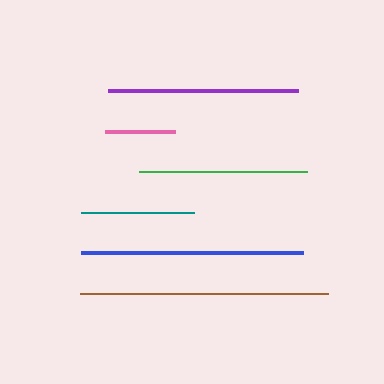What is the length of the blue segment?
The blue segment is approximately 222 pixels long.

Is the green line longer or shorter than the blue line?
The blue line is longer than the green line.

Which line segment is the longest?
The brown line is the longest at approximately 248 pixels.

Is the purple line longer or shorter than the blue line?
The blue line is longer than the purple line.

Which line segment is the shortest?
The pink line is the shortest at approximately 70 pixels.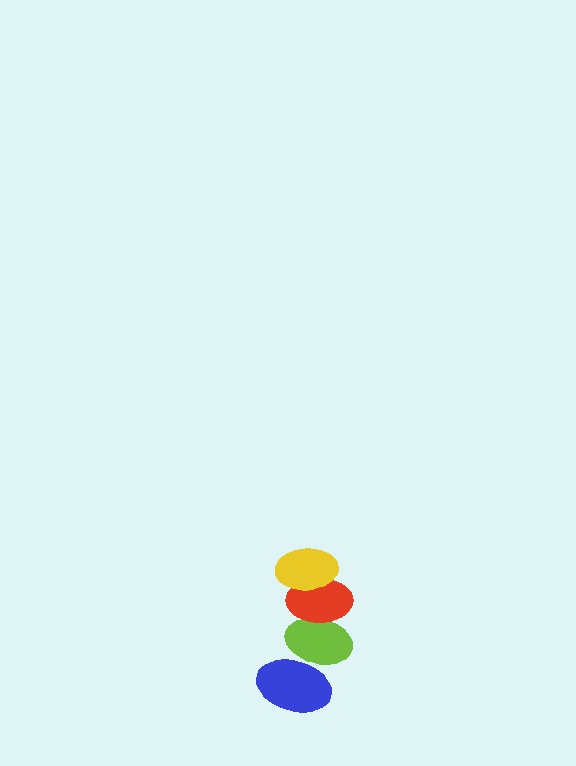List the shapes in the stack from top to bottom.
From top to bottom: the yellow ellipse, the red ellipse, the lime ellipse, the blue ellipse.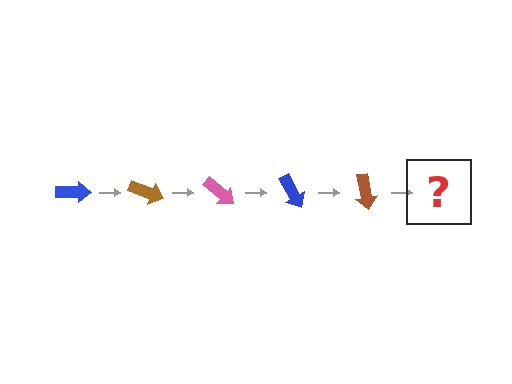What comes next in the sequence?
The next element should be a pink arrow, rotated 100 degrees from the start.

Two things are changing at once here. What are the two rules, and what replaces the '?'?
The two rules are that it rotates 20 degrees each step and the color cycles through blue, brown, and pink. The '?' should be a pink arrow, rotated 100 degrees from the start.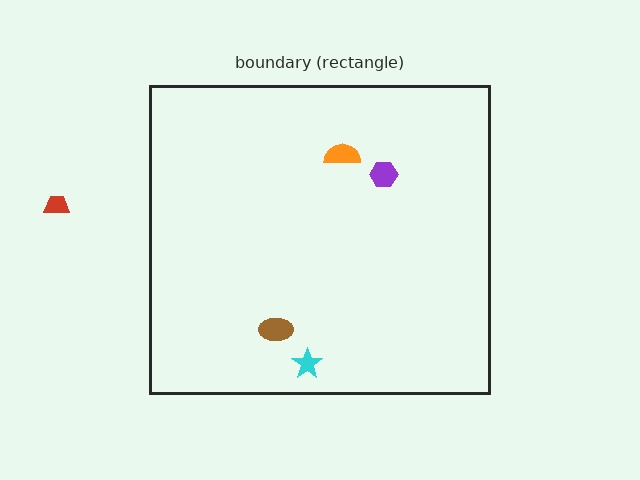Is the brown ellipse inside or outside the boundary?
Inside.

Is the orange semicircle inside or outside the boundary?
Inside.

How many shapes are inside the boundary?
4 inside, 1 outside.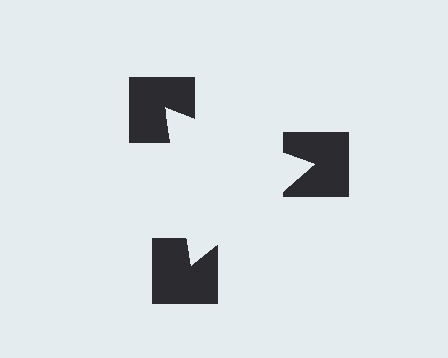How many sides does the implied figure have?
3 sides.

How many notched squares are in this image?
There are 3 — one at each vertex of the illusory triangle.